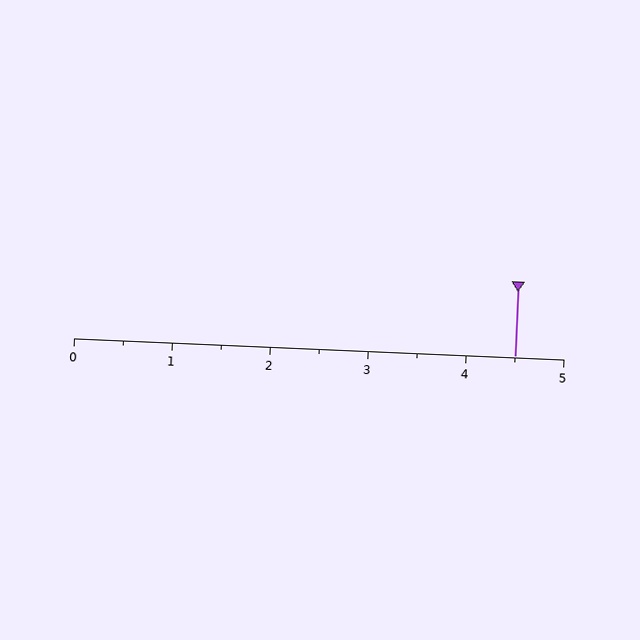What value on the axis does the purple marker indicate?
The marker indicates approximately 4.5.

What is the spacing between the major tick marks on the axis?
The major ticks are spaced 1 apart.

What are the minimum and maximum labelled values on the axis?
The axis runs from 0 to 5.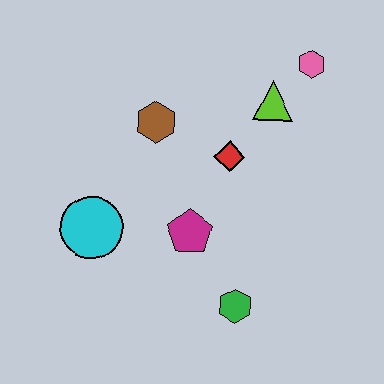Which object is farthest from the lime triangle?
The cyan circle is farthest from the lime triangle.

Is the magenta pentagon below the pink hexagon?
Yes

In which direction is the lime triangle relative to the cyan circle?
The lime triangle is to the right of the cyan circle.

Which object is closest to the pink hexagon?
The lime triangle is closest to the pink hexagon.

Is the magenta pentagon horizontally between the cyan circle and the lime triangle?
Yes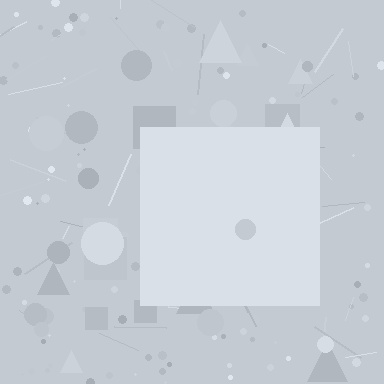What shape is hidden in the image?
A square is hidden in the image.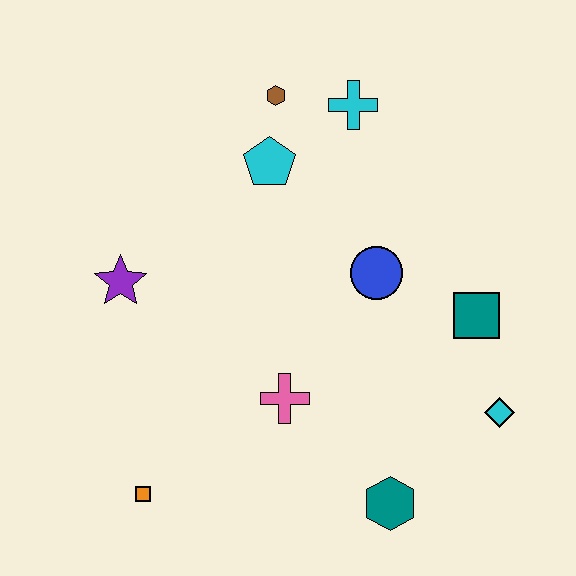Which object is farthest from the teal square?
The orange square is farthest from the teal square.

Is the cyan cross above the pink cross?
Yes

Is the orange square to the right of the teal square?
No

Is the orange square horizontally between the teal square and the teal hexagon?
No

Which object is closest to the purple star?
The cyan pentagon is closest to the purple star.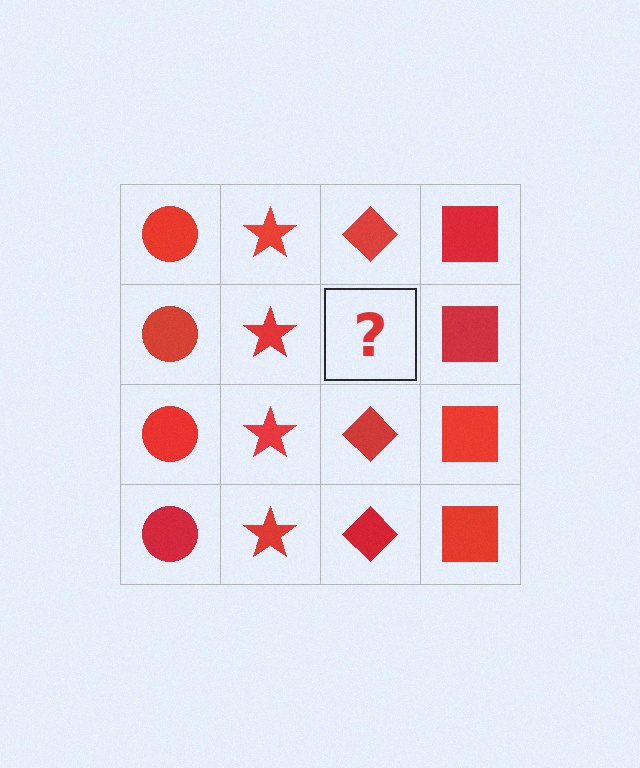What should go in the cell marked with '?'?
The missing cell should contain a red diamond.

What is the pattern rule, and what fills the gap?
The rule is that each column has a consistent shape. The gap should be filled with a red diamond.